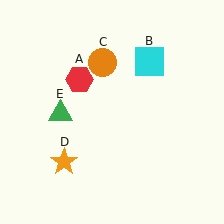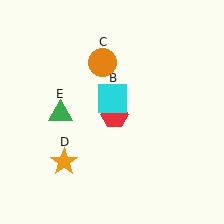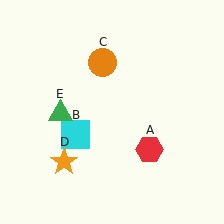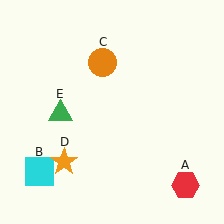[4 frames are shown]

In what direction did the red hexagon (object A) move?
The red hexagon (object A) moved down and to the right.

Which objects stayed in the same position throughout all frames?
Orange circle (object C) and orange star (object D) and green triangle (object E) remained stationary.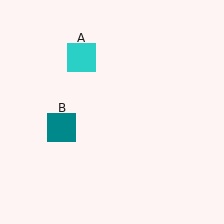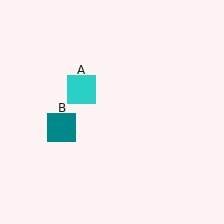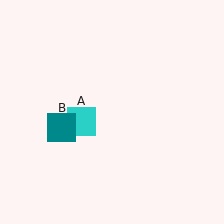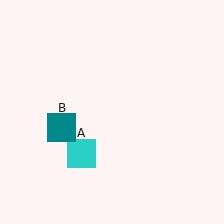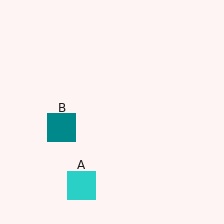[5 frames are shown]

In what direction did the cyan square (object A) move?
The cyan square (object A) moved down.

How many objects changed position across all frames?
1 object changed position: cyan square (object A).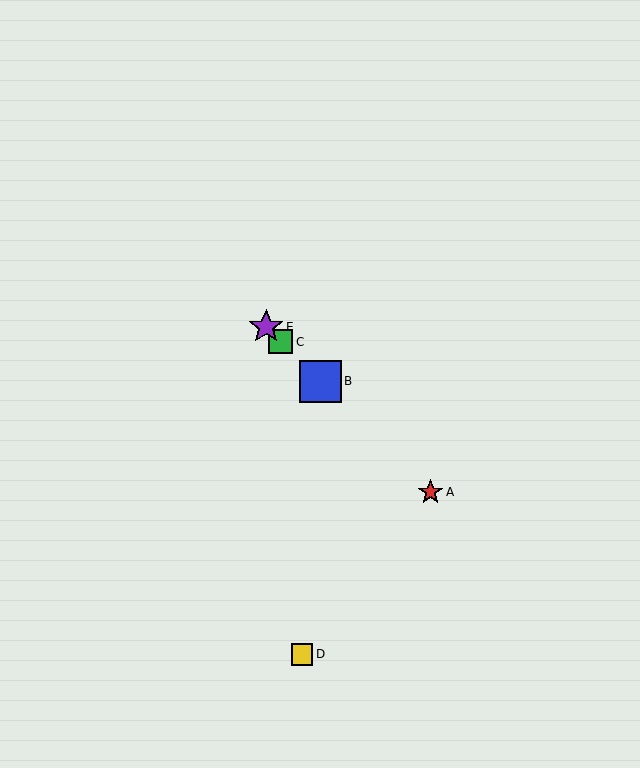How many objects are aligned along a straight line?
4 objects (A, B, C, E) are aligned along a straight line.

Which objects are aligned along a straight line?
Objects A, B, C, E are aligned along a straight line.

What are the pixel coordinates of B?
Object B is at (320, 381).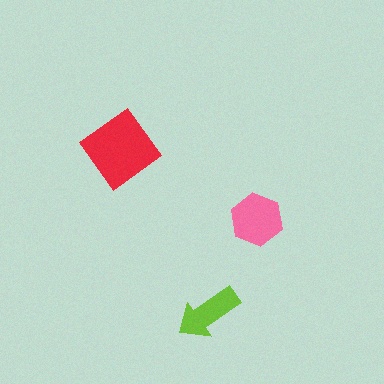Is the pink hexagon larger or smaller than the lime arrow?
Larger.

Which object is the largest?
The red diamond.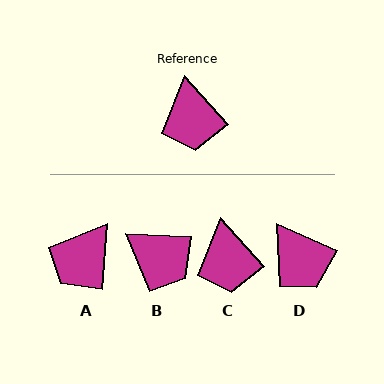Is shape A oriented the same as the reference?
No, it is off by about 46 degrees.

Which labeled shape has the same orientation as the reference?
C.